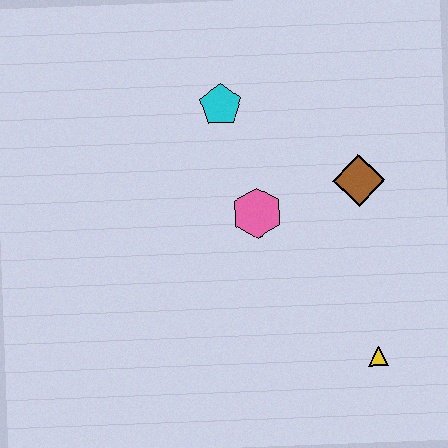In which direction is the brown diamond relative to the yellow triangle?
The brown diamond is above the yellow triangle.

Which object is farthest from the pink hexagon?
The yellow triangle is farthest from the pink hexagon.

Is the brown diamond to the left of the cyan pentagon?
No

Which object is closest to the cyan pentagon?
The pink hexagon is closest to the cyan pentagon.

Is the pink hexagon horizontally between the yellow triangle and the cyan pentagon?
Yes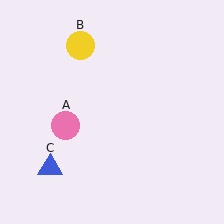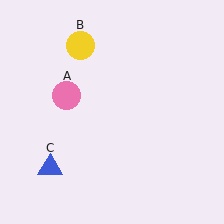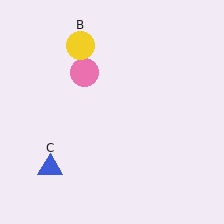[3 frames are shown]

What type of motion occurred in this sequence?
The pink circle (object A) rotated clockwise around the center of the scene.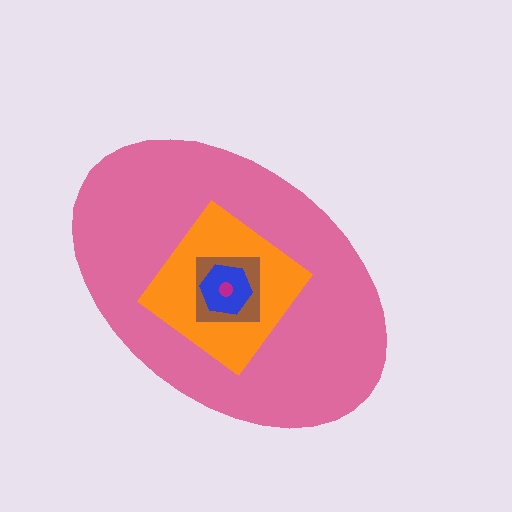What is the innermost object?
The magenta circle.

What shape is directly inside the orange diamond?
The brown square.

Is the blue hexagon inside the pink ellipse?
Yes.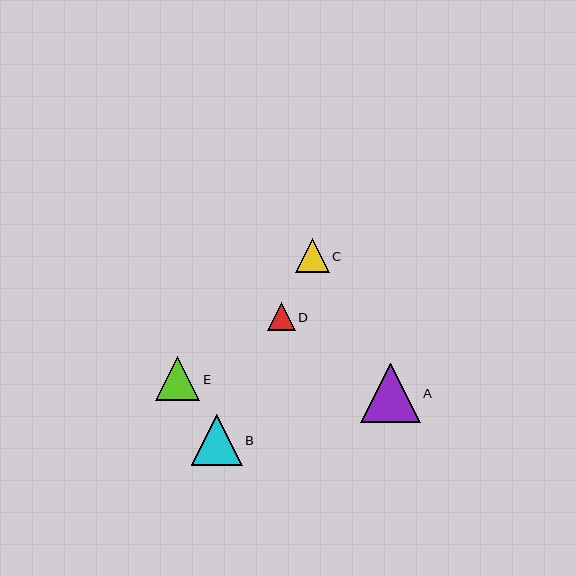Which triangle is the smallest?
Triangle D is the smallest with a size of approximately 28 pixels.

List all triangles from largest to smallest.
From largest to smallest: A, B, E, C, D.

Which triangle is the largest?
Triangle A is the largest with a size of approximately 60 pixels.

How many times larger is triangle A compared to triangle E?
Triangle A is approximately 1.3 times the size of triangle E.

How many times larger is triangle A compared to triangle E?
Triangle A is approximately 1.3 times the size of triangle E.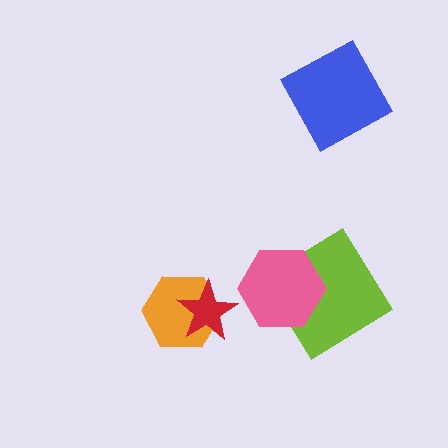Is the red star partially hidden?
No, no other shape covers it.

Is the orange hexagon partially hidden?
Yes, it is partially covered by another shape.